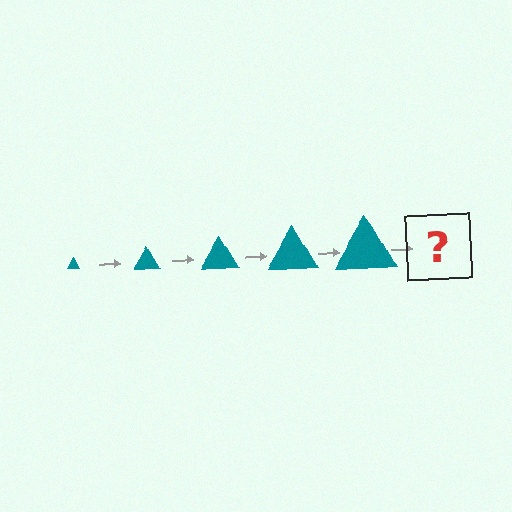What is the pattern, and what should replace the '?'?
The pattern is that the triangle gets progressively larger each step. The '?' should be a teal triangle, larger than the previous one.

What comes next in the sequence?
The next element should be a teal triangle, larger than the previous one.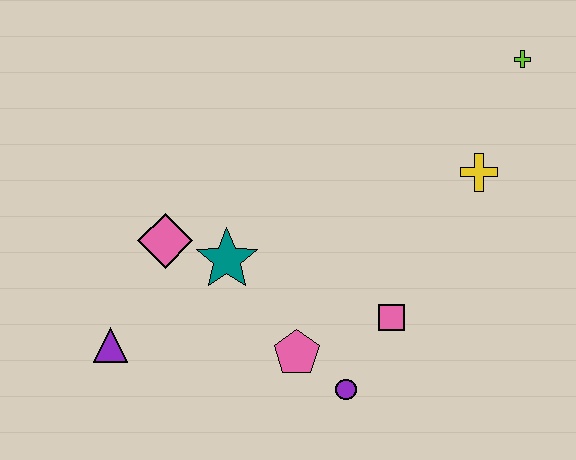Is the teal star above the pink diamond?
No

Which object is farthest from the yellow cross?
The purple triangle is farthest from the yellow cross.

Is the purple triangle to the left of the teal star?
Yes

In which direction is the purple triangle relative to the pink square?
The purple triangle is to the left of the pink square.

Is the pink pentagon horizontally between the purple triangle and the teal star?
No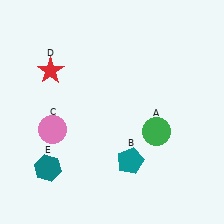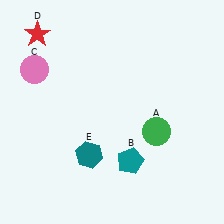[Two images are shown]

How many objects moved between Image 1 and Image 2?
3 objects moved between the two images.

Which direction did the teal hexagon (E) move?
The teal hexagon (E) moved right.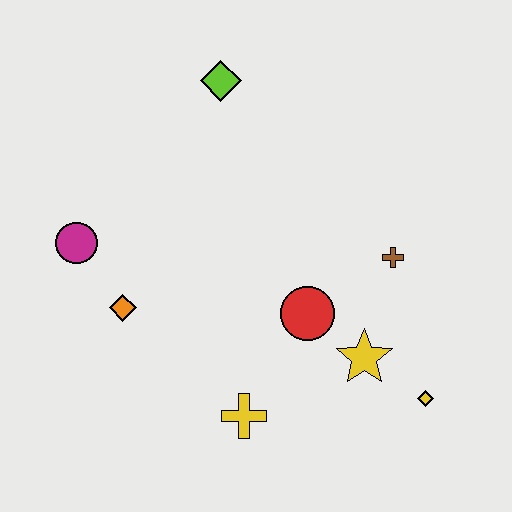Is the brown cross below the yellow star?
No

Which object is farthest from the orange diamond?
The yellow diamond is farthest from the orange diamond.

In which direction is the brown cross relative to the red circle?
The brown cross is to the right of the red circle.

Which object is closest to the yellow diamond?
The yellow star is closest to the yellow diamond.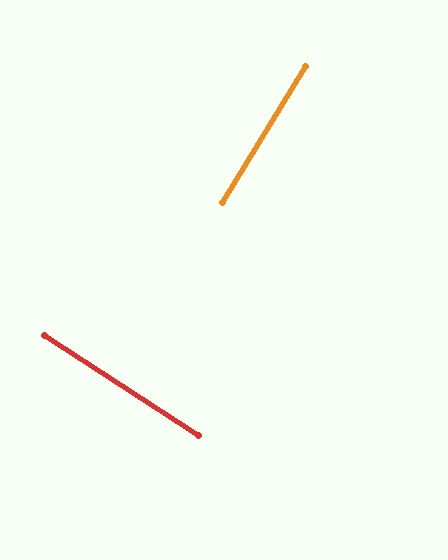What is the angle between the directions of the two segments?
Approximately 89 degrees.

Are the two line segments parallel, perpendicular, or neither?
Perpendicular — they meet at approximately 89°.